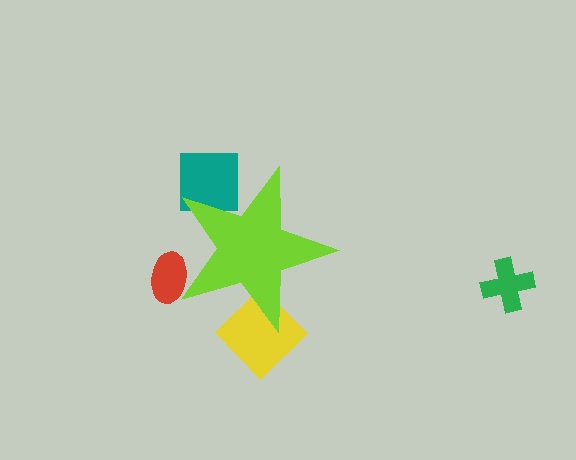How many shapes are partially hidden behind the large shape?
3 shapes are partially hidden.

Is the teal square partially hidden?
Yes, the teal square is partially hidden behind the lime star.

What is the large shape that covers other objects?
A lime star.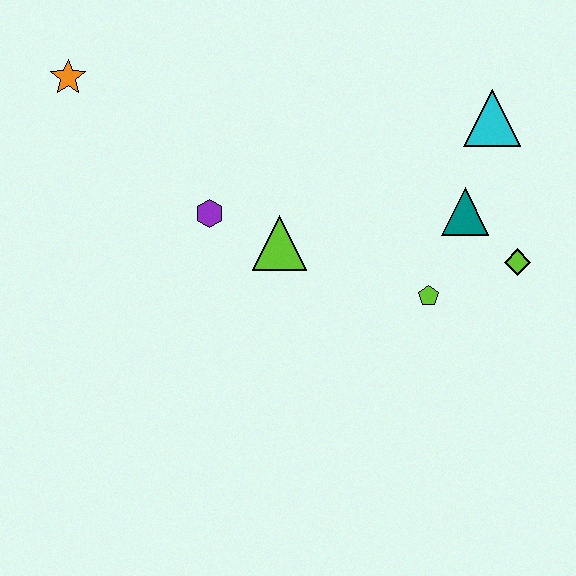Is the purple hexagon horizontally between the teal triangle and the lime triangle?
No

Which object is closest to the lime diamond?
The teal triangle is closest to the lime diamond.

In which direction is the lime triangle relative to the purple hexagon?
The lime triangle is to the right of the purple hexagon.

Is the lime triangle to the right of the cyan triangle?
No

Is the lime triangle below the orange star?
Yes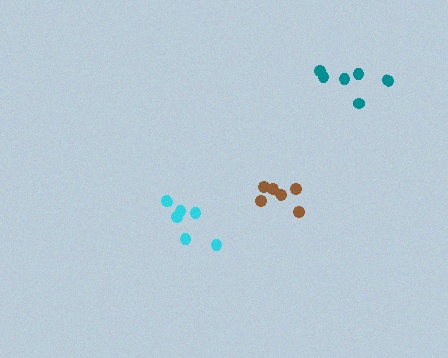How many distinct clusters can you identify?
There are 3 distinct clusters.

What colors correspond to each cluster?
The clusters are colored: teal, cyan, brown.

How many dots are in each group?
Group 1: 6 dots, Group 2: 6 dots, Group 3: 6 dots (18 total).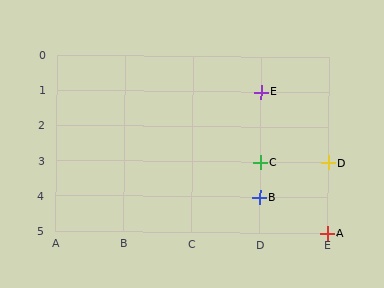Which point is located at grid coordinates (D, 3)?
Point C is at (D, 3).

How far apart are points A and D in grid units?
Points A and D are 2 rows apart.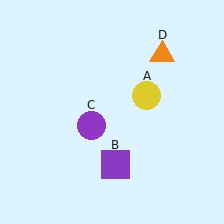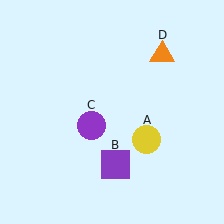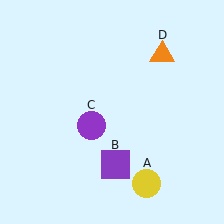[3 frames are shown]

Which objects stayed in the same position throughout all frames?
Purple square (object B) and purple circle (object C) and orange triangle (object D) remained stationary.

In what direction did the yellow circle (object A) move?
The yellow circle (object A) moved down.